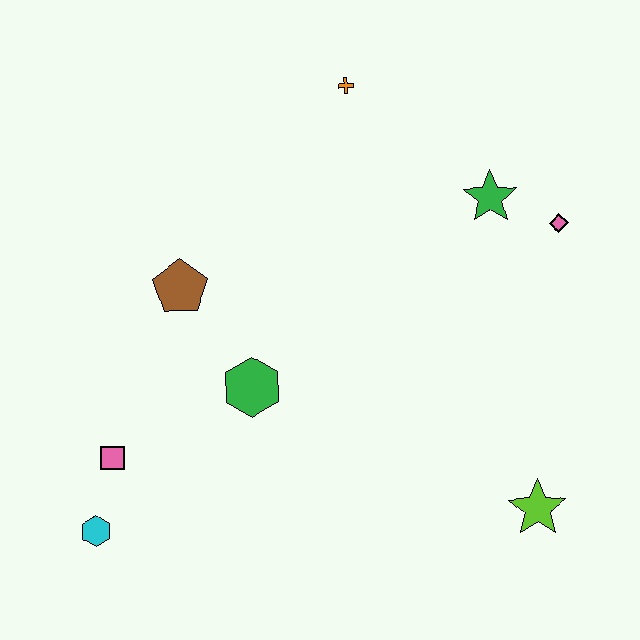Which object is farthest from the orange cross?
The cyan hexagon is farthest from the orange cross.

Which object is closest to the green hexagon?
The brown pentagon is closest to the green hexagon.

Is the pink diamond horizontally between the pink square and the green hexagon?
No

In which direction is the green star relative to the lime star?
The green star is above the lime star.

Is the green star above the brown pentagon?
Yes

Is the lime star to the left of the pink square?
No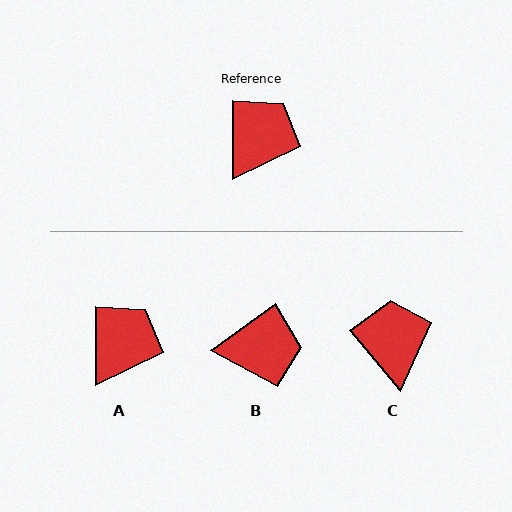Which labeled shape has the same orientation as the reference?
A.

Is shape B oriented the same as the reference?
No, it is off by about 54 degrees.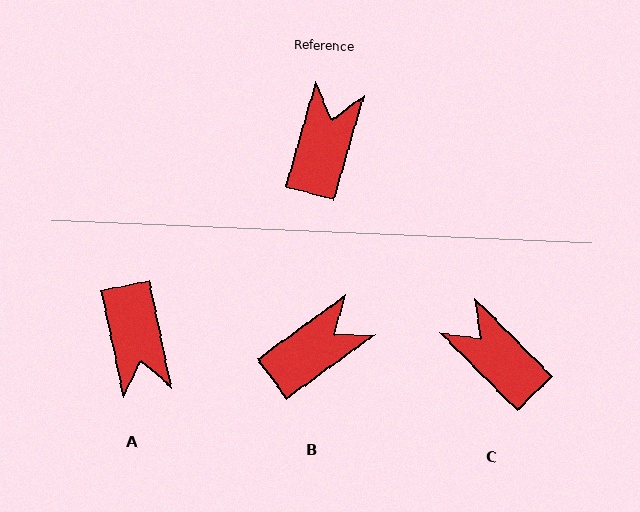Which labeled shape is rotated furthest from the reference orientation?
A, about 153 degrees away.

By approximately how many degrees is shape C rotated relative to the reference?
Approximately 61 degrees counter-clockwise.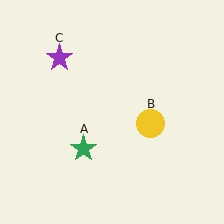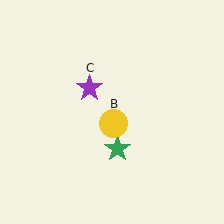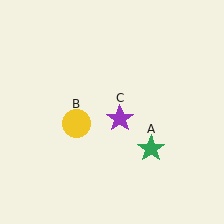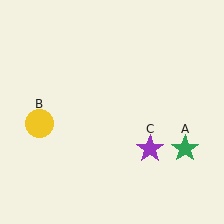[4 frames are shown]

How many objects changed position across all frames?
3 objects changed position: green star (object A), yellow circle (object B), purple star (object C).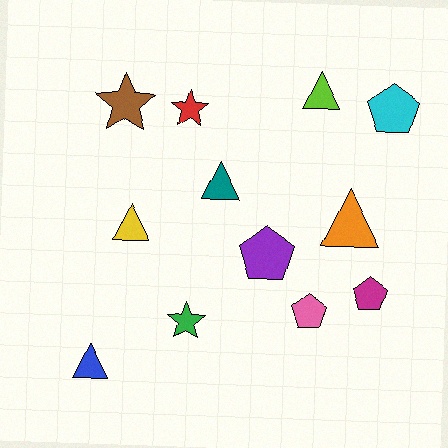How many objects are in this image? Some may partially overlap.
There are 12 objects.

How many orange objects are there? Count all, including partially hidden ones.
There is 1 orange object.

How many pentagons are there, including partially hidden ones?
There are 4 pentagons.